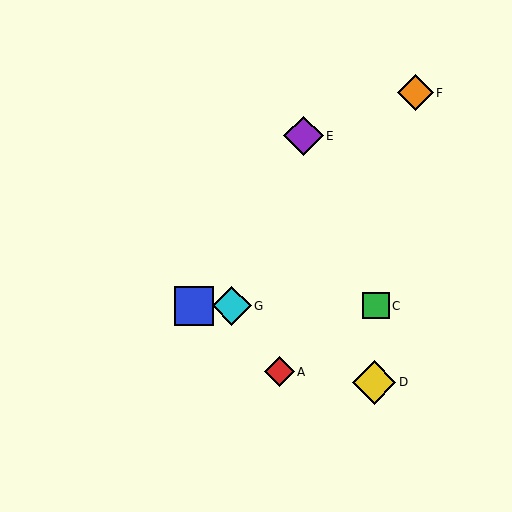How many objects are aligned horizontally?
3 objects (B, C, G) are aligned horizontally.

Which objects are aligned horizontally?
Objects B, C, G are aligned horizontally.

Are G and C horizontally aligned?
Yes, both are at y≈306.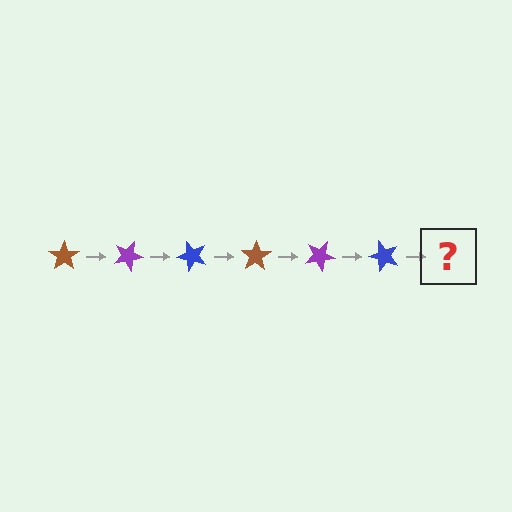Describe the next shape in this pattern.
It should be a brown star, rotated 150 degrees from the start.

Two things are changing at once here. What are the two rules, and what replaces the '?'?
The two rules are that it rotates 25 degrees each step and the color cycles through brown, purple, and blue. The '?' should be a brown star, rotated 150 degrees from the start.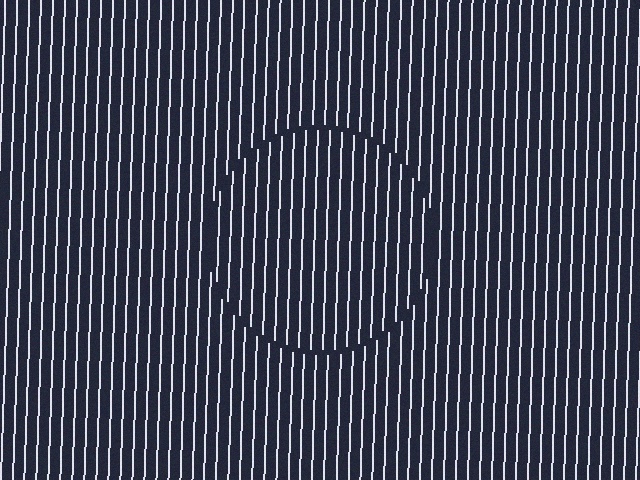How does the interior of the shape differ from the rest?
The interior of the shape contains the same grating, shifted by half a period — the contour is defined by the phase discontinuity where line-ends from the inner and outer gratings abut.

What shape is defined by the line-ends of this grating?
An illusory circle. The interior of the shape contains the same grating, shifted by half a period — the contour is defined by the phase discontinuity where line-ends from the inner and outer gratings abut.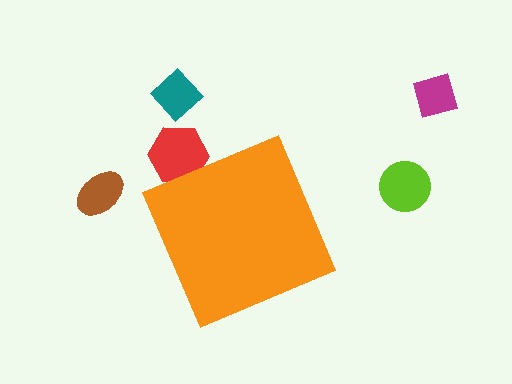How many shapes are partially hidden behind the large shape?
1 shape is partially hidden.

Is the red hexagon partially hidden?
Yes, the red hexagon is partially hidden behind the orange diamond.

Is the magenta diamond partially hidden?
No, the magenta diamond is fully visible.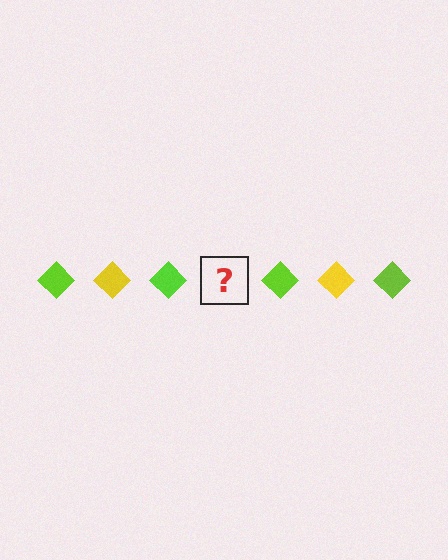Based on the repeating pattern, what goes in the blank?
The blank should be a yellow diamond.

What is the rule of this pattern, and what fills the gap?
The rule is that the pattern cycles through lime, yellow diamonds. The gap should be filled with a yellow diamond.